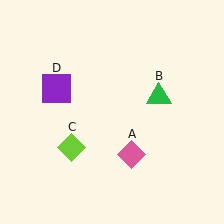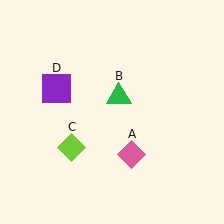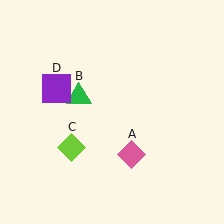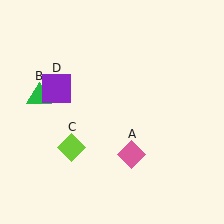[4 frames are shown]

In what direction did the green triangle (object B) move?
The green triangle (object B) moved left.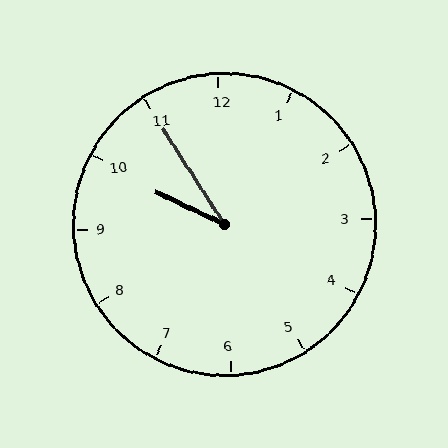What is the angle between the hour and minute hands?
Approximately 32 degrees.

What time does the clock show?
9:55.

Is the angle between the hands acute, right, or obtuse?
It is acute.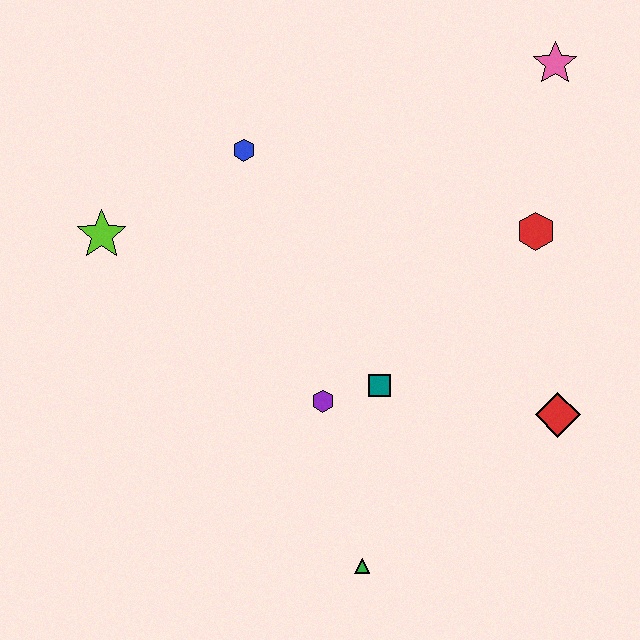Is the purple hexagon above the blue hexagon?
No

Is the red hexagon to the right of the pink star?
No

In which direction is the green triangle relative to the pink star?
The green triangle is below the pink star.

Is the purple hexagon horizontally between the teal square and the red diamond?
No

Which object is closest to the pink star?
The red hexagon is closest to the pink star.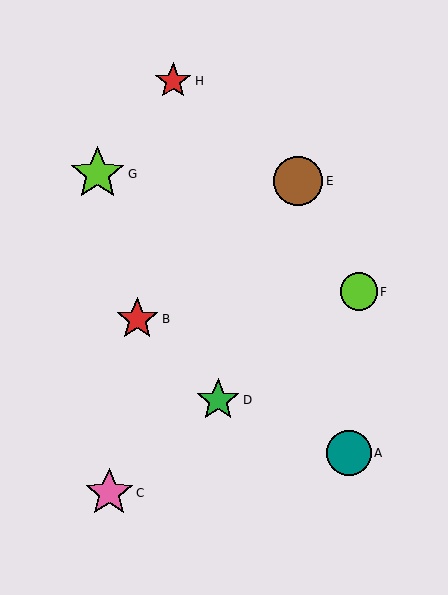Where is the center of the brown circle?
The center of the brown circle is at (298, 181).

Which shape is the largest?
The lime star (labeled G) is the largest.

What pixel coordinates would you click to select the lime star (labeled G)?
Click at (98, 174) to select the lime star G.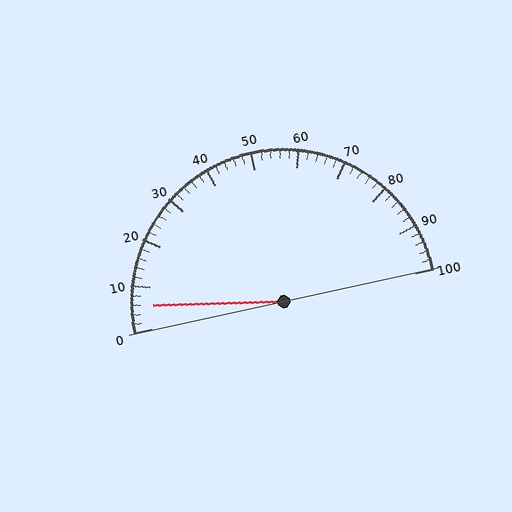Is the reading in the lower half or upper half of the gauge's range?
The reading is in the lower half of the range (0 to 100).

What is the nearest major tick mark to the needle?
The nearest major tick mark is 10.